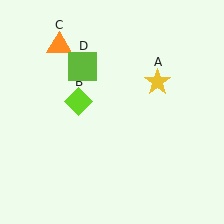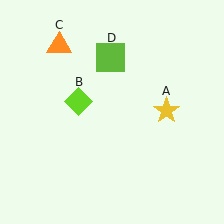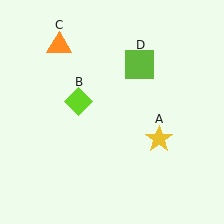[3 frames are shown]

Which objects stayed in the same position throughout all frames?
Lime diamond (object B) and orange triangle (object C) remained stationary.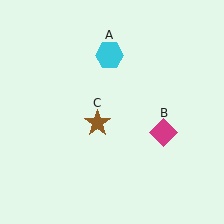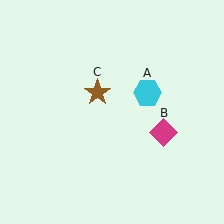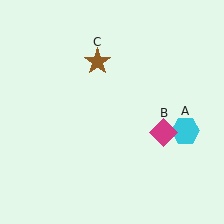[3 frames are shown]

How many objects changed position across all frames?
2 objects changed position: cyan hexagon (object A), brown star (object C).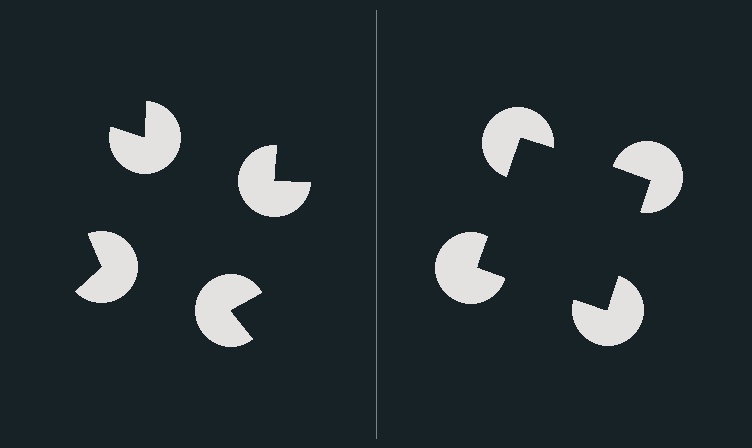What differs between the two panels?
The pac-man discs are positioned identically on both sides; only the wedge orientations differ. On the right they align to a square; on the left they are misaligned.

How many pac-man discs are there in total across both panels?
8 — 4 on each side.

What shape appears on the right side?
An illusory square.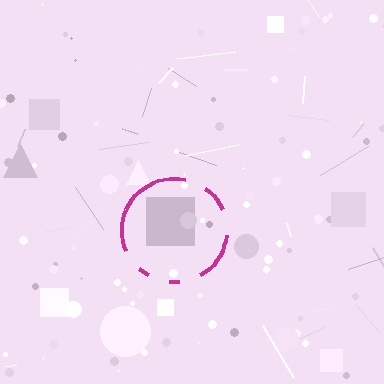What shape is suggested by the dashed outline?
The dashed outline suggests a circle.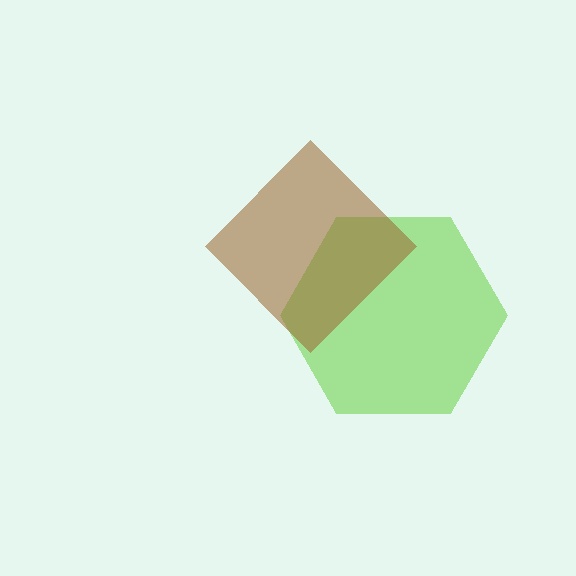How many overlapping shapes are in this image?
There are 2 overlapping shapes in the image.